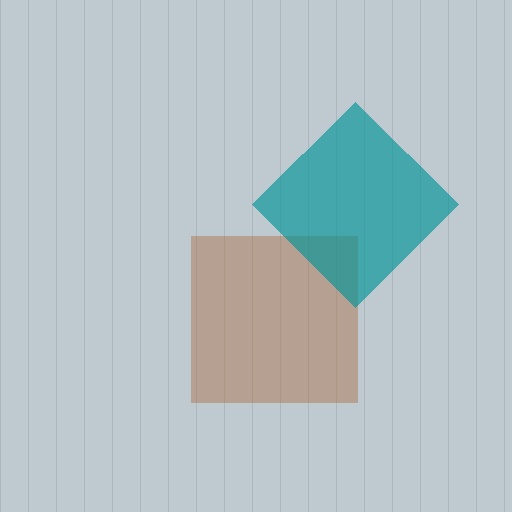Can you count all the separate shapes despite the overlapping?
Yes, there are 2 separate shapes.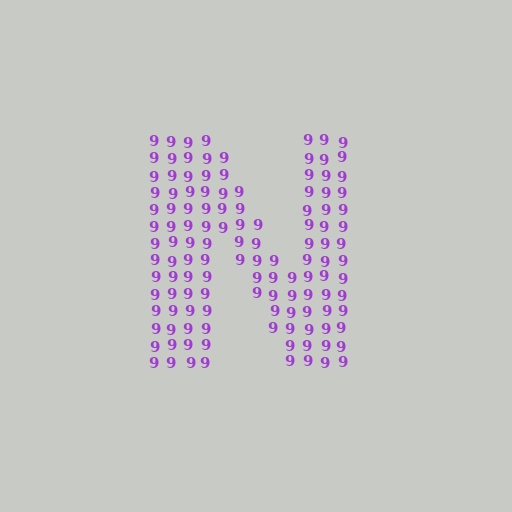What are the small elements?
The small elements are digit 9's.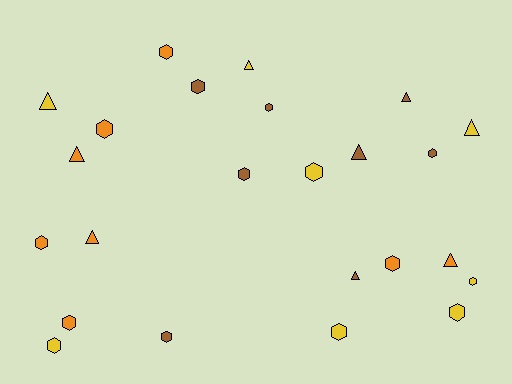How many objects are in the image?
There are 24 objects.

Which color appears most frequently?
Orange, with 8 objects.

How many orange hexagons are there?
There are 5 orange hexagons.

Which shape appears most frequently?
Hexagon, with 15 objects.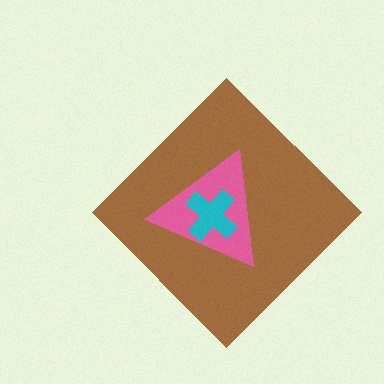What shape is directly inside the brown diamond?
The pink triangle.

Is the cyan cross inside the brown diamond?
Yes.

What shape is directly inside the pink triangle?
The cyan cross.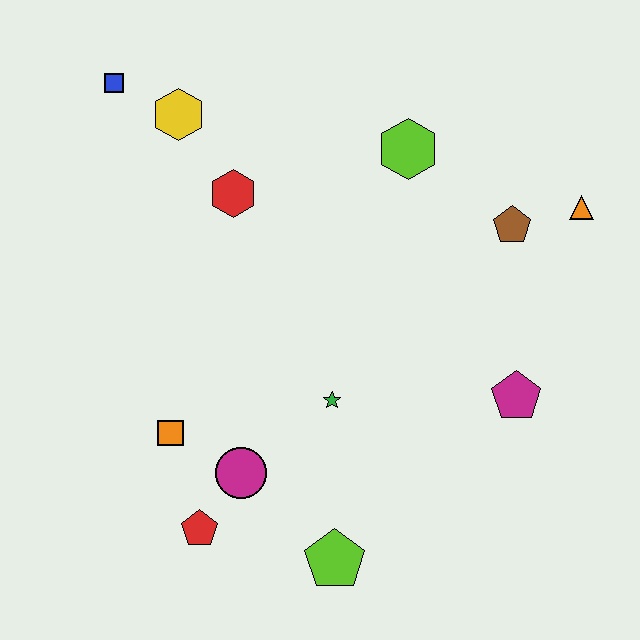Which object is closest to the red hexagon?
The yellow hexagon is closest to the red hexagon.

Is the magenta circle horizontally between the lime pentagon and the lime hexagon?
No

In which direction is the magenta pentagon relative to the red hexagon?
The magenta pentagon is to the right of the red hexagon.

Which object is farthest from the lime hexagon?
The red pentagon is farthest from the lime hexagon.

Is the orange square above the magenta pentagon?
No